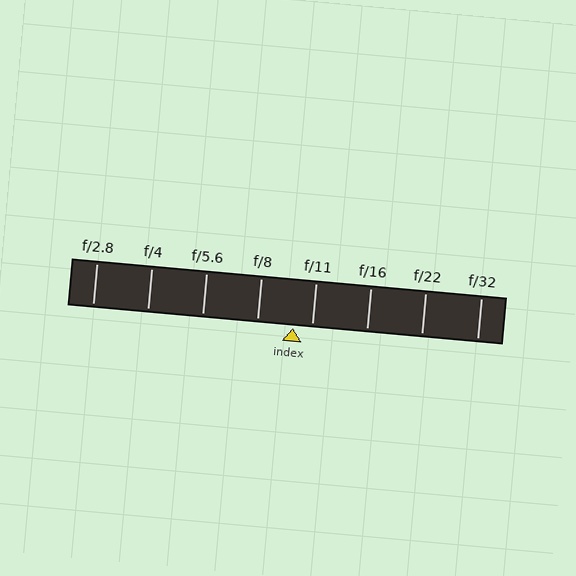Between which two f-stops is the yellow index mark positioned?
The index mark is between f/8 and f/11.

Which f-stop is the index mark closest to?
The index mark is closest to f/11.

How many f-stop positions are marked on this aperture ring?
There are 8 f-stop positions marked.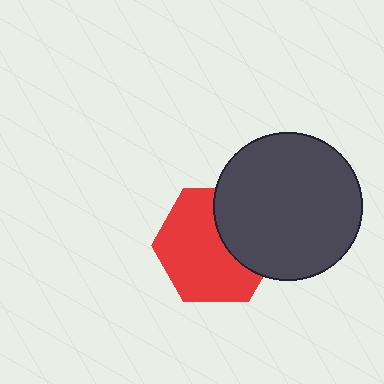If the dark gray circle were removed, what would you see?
You would see the complete red hexagon.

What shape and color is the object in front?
The object in front is a dark gray circle.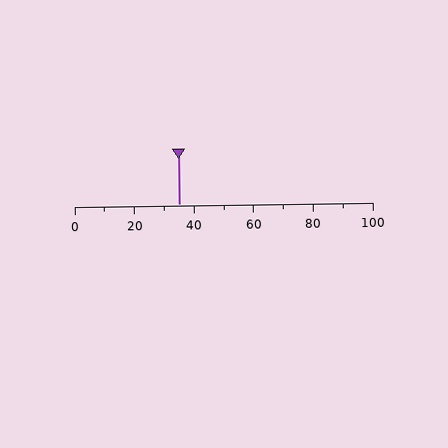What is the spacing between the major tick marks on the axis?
The major ticks are spaced 20 apart.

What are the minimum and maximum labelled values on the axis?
The axis runs from 0 to 100.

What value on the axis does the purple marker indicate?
The marker indicates approximately 35.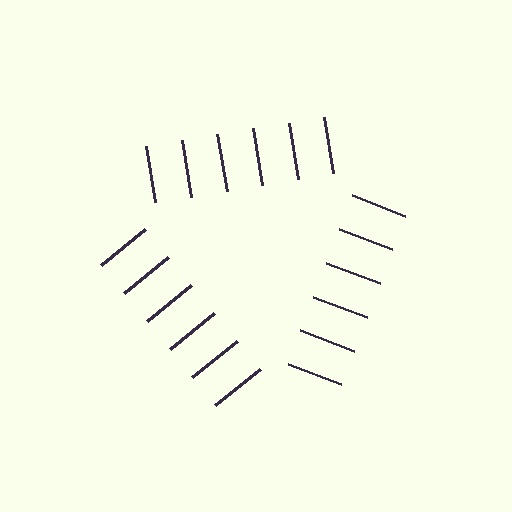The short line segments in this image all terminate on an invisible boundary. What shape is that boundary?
An illusory triangle — the line segments terminate on its edges but no continuous stroke is drawn.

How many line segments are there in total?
18 — 6 along each of the 3 edges.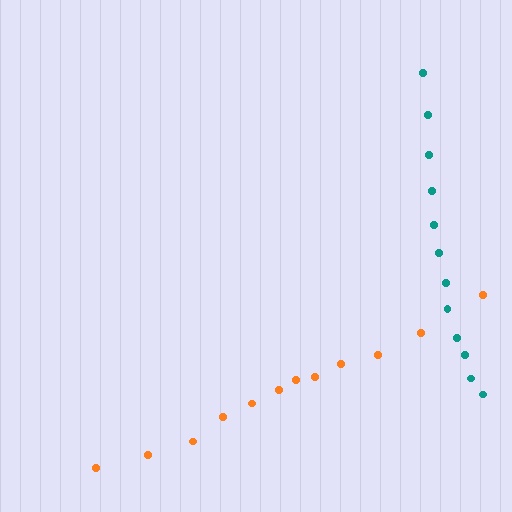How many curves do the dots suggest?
There are 2 distinct paths.